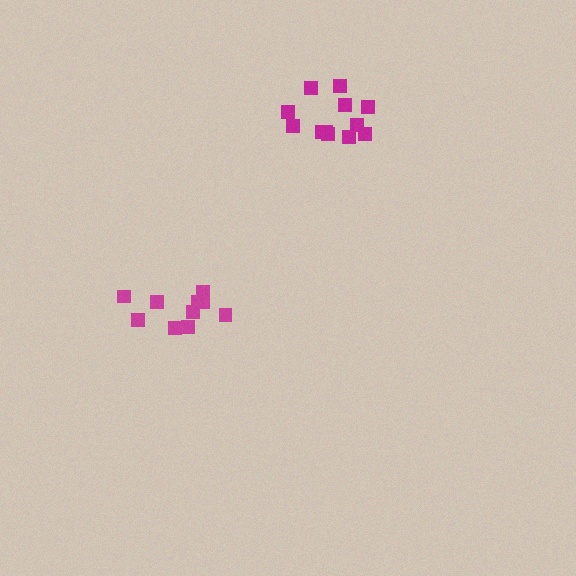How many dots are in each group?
Group 1: 12 dots, Group 2: 10 dots (22 total).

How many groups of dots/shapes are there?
There are 2 groups.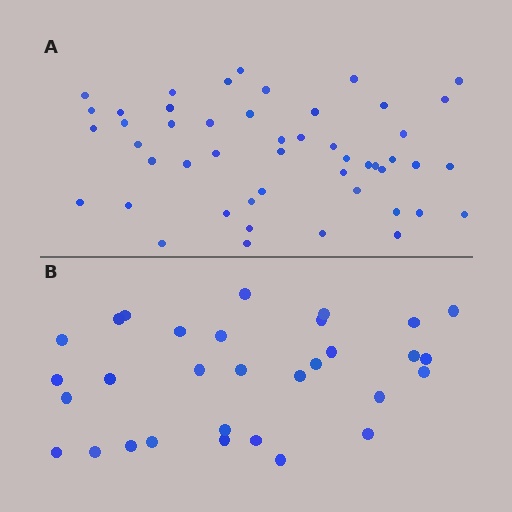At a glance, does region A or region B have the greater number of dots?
Region A (the top region) has more dots.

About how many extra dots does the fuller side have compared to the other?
Region A has approximately 20 more dots than region B.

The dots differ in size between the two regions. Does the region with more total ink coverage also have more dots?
No. Region B has more total ink coverage because its dots are larger, but region A actually contains more individual dots. Total area can be misleading — the number of items is what matters here.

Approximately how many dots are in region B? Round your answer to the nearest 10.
About 30 dots. (The exact count is 31, which rounds to 30.)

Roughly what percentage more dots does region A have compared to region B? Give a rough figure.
About 60% more.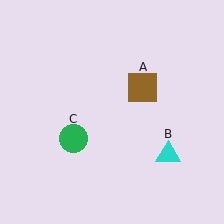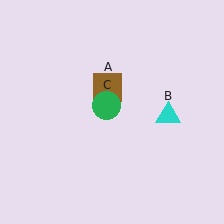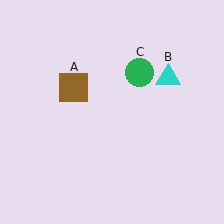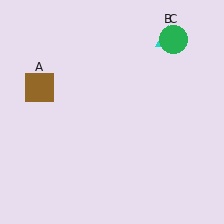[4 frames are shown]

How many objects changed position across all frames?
3 objects changed position: brown square (object A), cyan triangle (object B), green circle (object C).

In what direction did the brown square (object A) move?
The brown square (object A) moved left.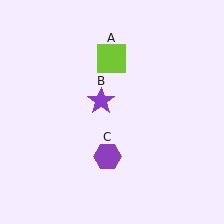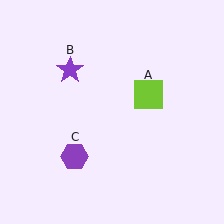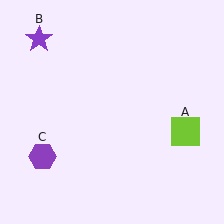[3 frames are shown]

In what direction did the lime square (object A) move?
The lime square (object A) moved down and to the right.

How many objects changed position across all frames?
3 objects changed position: lime square (object A), purple star (object B), purple hexagon (object C).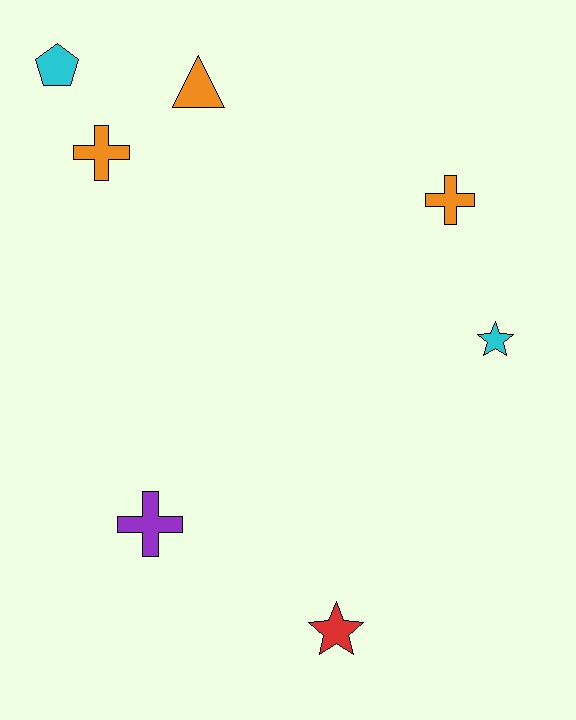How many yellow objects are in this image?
There are no yellow objects.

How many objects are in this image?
There are 7 objects.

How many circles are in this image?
There are no circles.